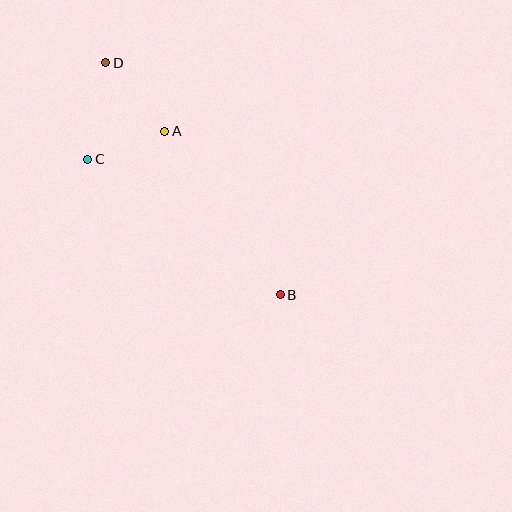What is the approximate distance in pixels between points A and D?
The distance between A and D is approximately 90 pixels.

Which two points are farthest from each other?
Points B and D are farthest from each other.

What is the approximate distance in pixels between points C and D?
The distance between C and D is approximately 98 pixels.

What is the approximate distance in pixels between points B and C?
The distance between B and C is approximately 236 pixels.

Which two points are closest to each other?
Points A and C are closest to each other.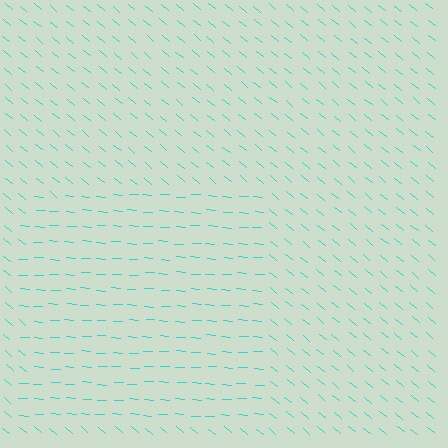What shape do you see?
I see a rectangle.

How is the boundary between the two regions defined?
The boundary is defined purely by a change in line orientation (approximately 35 degrees difference). All lines are the same color and thickness.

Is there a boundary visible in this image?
Yes, there is a texture boundary formed by a change in line orientation.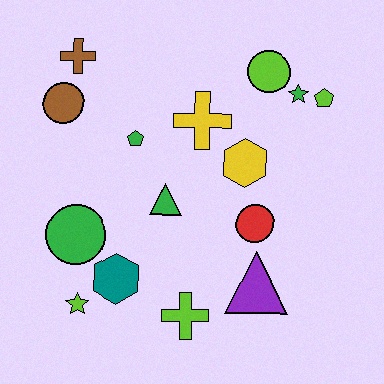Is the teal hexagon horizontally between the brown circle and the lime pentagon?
Yes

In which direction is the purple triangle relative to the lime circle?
The purple triangle is below the lime circle.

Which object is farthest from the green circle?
The lime pentagon is farthest from the green circle.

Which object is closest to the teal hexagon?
The lime star is closest to the teal hexagon.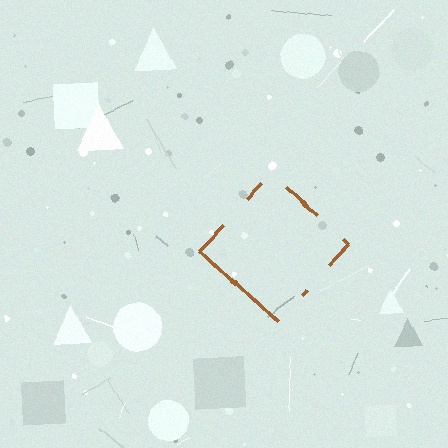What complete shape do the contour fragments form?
The contour fragments form a diamond.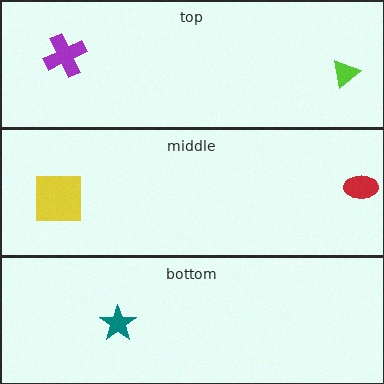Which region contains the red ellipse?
The middle region.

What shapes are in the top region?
The purple cross, the lime triangle.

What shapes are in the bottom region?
The teal star.